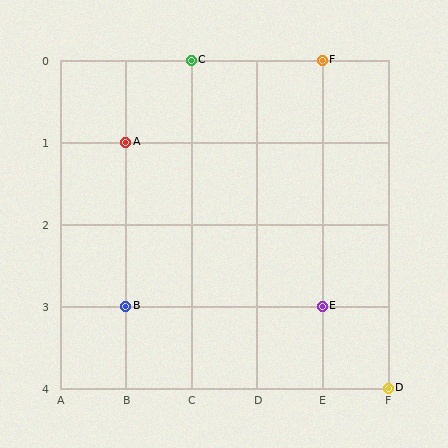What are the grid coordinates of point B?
Point B is at grid coordinates (B, 3).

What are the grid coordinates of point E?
Point E is at grid coordinates (E, 3).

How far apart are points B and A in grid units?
Points B and A are 2 rows apart.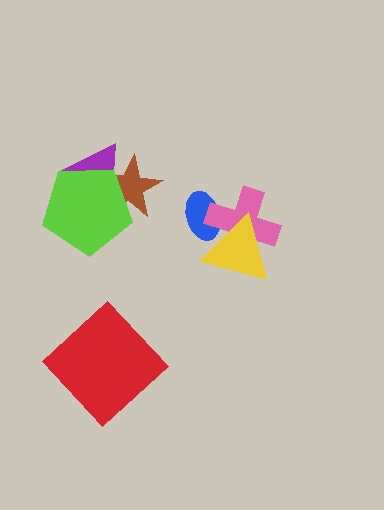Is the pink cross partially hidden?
Yes, it is partially covered by another shape.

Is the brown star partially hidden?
Yes, it is partially covered by another shape.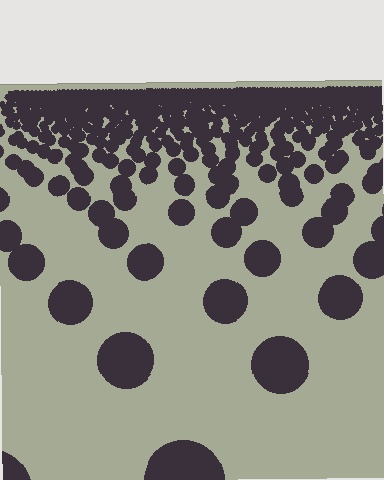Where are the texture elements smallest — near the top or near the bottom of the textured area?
Near the top.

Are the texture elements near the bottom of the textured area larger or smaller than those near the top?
Larger. Near the bottom, elements are closer to the viewer and appear at a bigger on-screen size.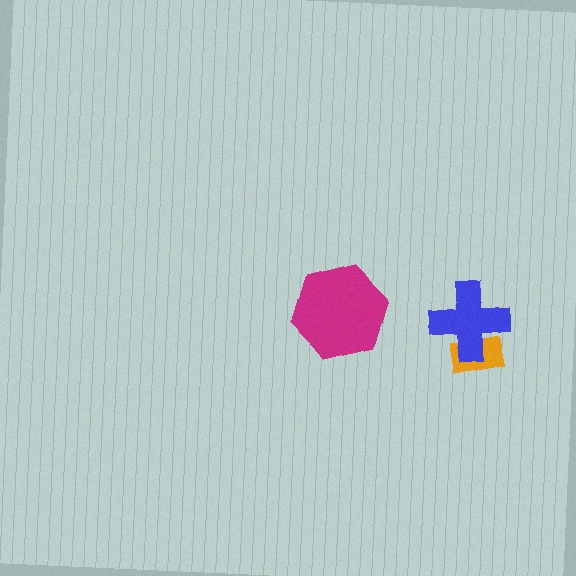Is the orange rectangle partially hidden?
Yes, it is partially covered by another shape.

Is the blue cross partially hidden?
No, no other shape covers it.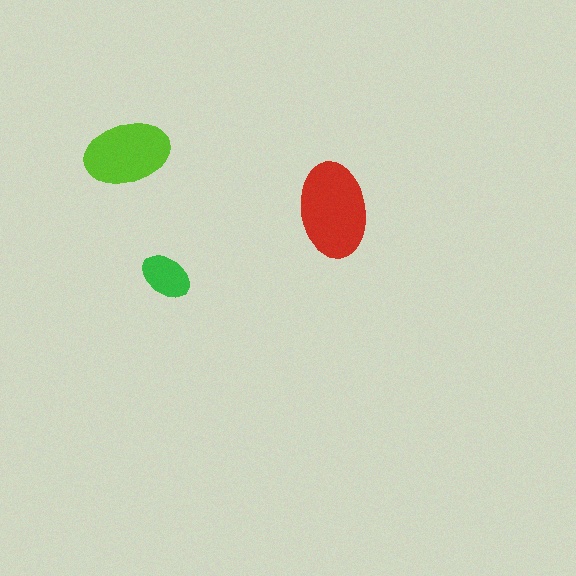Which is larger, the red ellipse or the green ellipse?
The red one.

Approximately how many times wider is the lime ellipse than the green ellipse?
About 1.5 times wider.